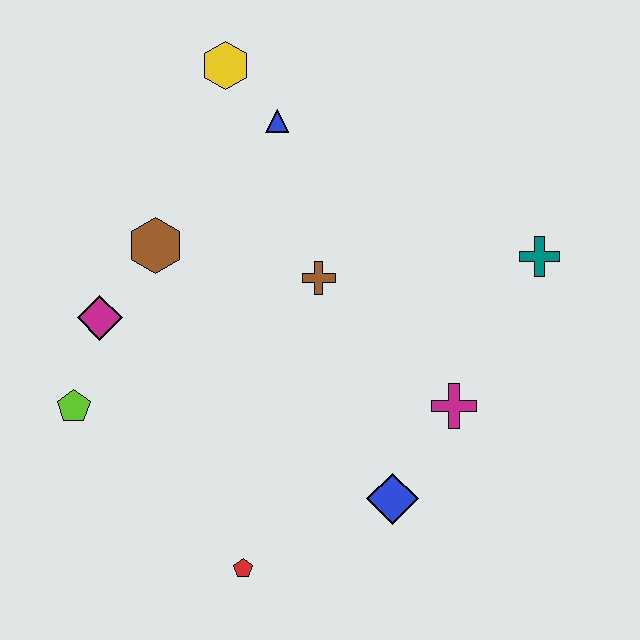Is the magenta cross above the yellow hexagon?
No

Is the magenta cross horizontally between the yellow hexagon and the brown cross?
No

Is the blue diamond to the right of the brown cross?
Yes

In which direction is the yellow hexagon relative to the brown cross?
The yellow hexagon is above the brown cross.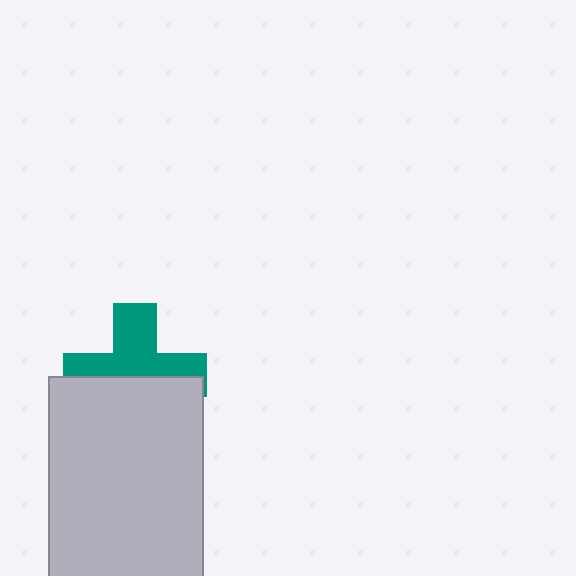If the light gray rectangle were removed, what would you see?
You would see the complete teal cross.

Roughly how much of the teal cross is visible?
About half of it is visible (roughly 51%).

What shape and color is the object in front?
The object in front is a light gray rectangle.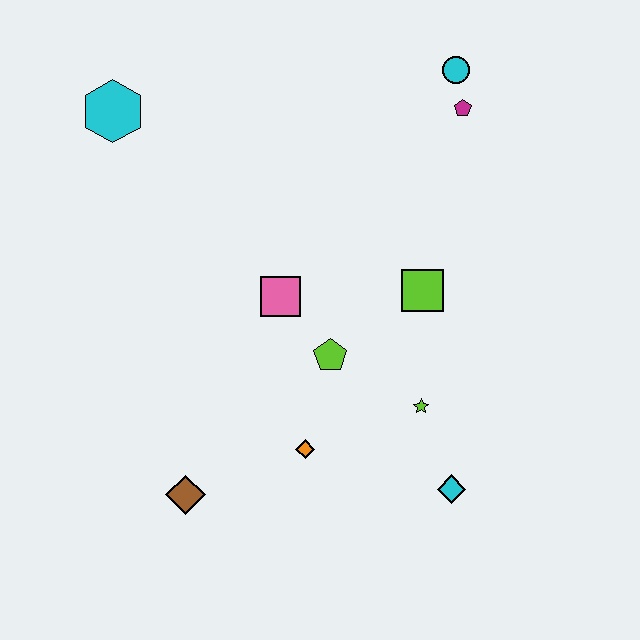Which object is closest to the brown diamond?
The orange diamond is closest to the brown diamond.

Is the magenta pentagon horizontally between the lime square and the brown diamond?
No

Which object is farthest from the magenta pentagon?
The brown diamond is farthest from the magenta pentagon.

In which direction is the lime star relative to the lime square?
The lime star is below the lime square.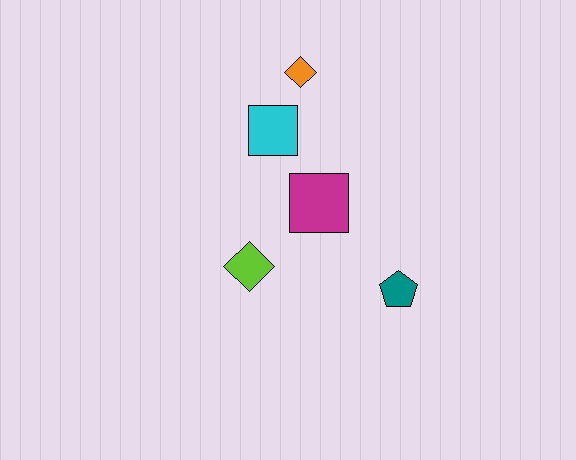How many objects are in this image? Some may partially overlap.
There are 5 objects.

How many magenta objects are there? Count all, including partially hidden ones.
There is 1 magenta object.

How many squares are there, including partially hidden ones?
There are 2 squares.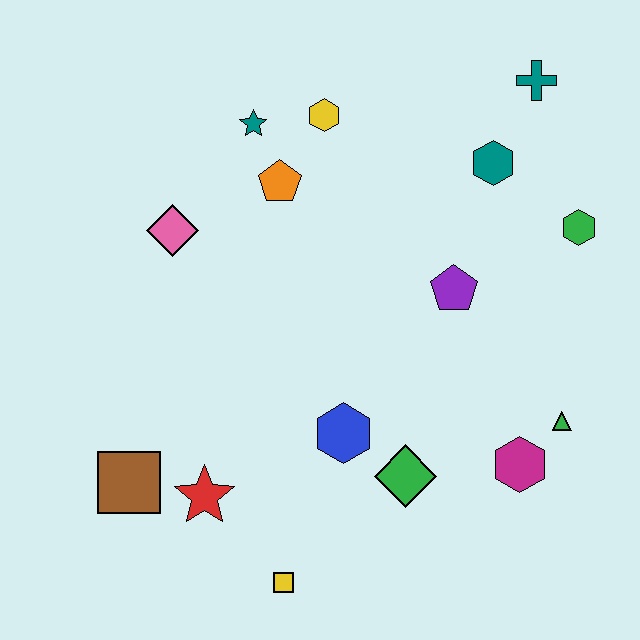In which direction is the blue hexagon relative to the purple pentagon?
The blue hexagon is below the purple pentagon.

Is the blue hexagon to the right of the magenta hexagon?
No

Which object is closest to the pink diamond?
The orange pentagon is closest to the pink diamond.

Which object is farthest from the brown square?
The teal cross is farthest from the brown square.